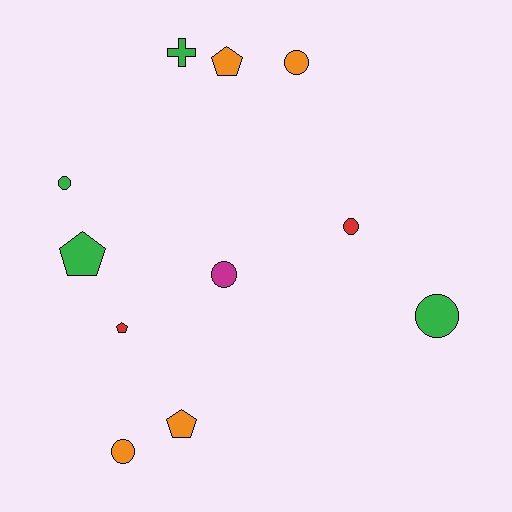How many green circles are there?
There are 2 green circles.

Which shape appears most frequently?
Circle, with 6 objects.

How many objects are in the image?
There are 11 objects.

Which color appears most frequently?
Green, with 4 objects.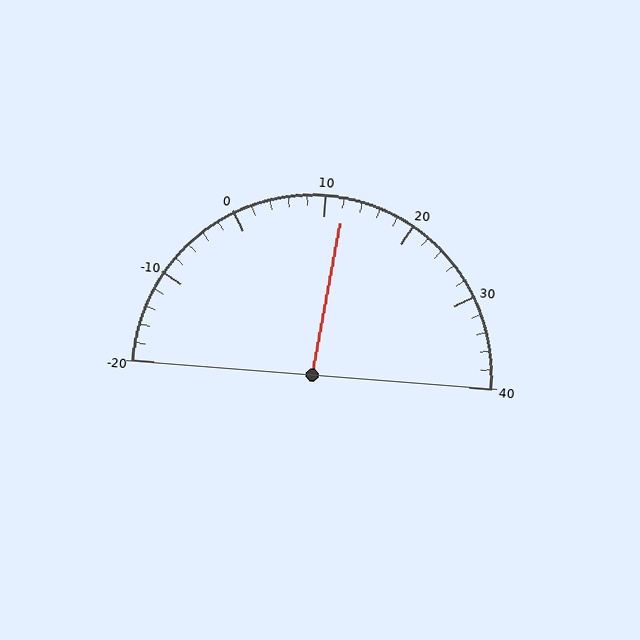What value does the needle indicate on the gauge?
The needle indicates approximately 12.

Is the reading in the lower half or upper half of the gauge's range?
The reading is in the upper half of the range (-20 to 40).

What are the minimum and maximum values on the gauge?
The gauge ranges from -20 to 40.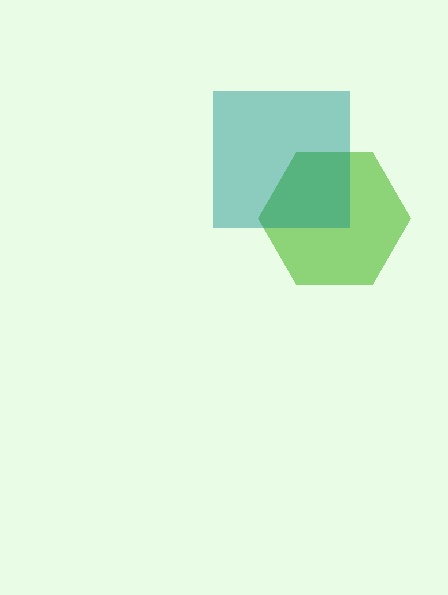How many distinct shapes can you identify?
There are 2 distinct shapes: a lime hexagon, a teal square.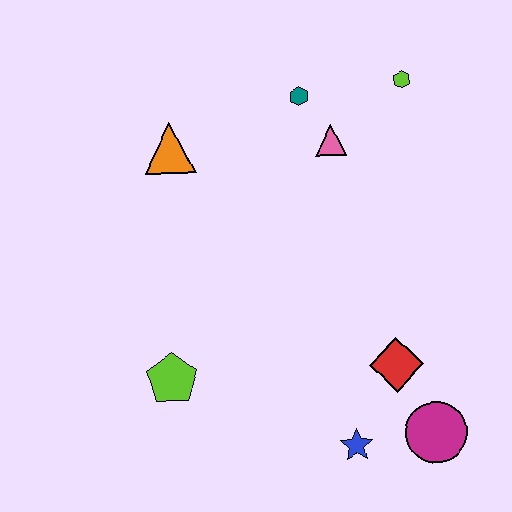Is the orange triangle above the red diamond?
Yes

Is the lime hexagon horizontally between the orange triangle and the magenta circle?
Yes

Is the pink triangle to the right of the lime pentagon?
Yes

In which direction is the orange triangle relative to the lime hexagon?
The orange triangle is to the left of the lime hexagon.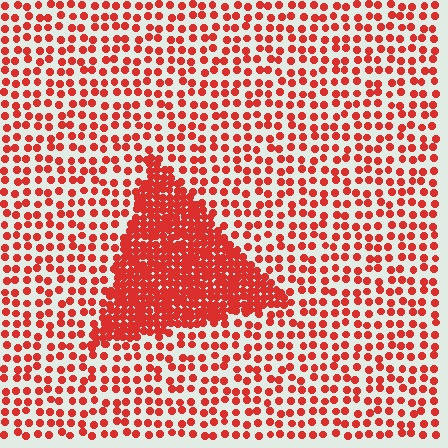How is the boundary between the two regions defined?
The boundary is defined by a change in element density (approximately 2.7x ratio). All elements are the same color, size, and shape.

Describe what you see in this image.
The image contains small red elements arranged at two different densities. A triangle-shaped region is visible where the elements are more densely packed than the surrounding area.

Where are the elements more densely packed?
The elements are more densely packed inside the triangle boundary.